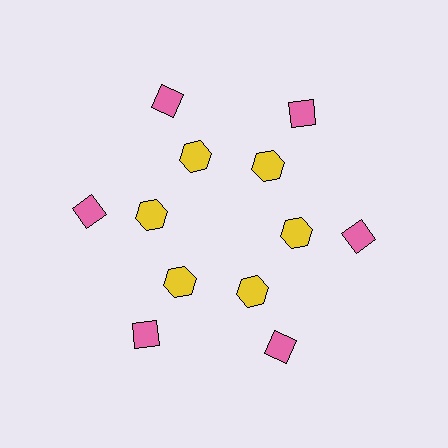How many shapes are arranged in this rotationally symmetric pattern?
There are 12 shapes, arranged in 6 groups of 2.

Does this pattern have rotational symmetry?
Yes, this pattern has 6-fold rotational symmetry. It looks the same after rotating 60 degrees around the center.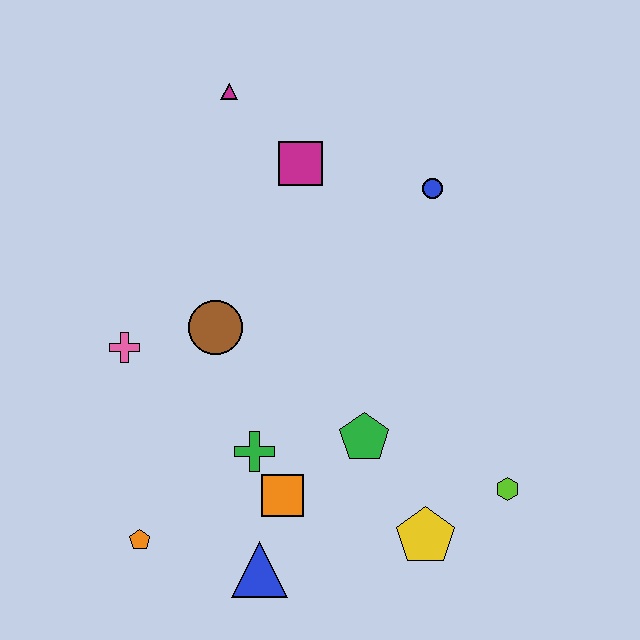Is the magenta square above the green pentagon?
Yes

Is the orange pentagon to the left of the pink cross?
No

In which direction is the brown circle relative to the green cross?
The brown circle is above the green cross.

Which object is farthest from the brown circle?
The lime hexagon is farthest from the brown circle.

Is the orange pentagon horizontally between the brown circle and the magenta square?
No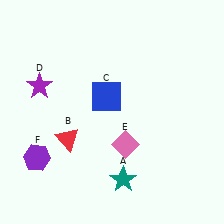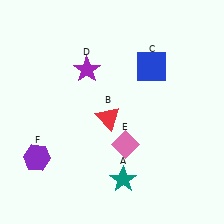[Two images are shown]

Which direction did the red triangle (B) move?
The red triangle (B) moved right.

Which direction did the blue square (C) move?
The blue square (C) moved right.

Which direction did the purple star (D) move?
The purple star (D) moved right.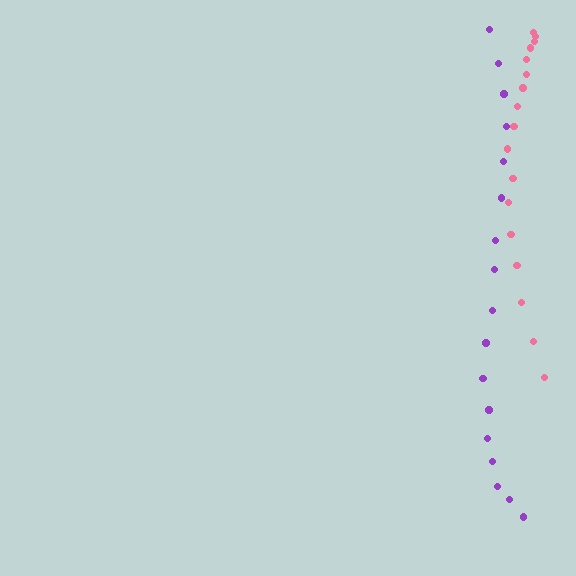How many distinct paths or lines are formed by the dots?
There are 2 distinct paths.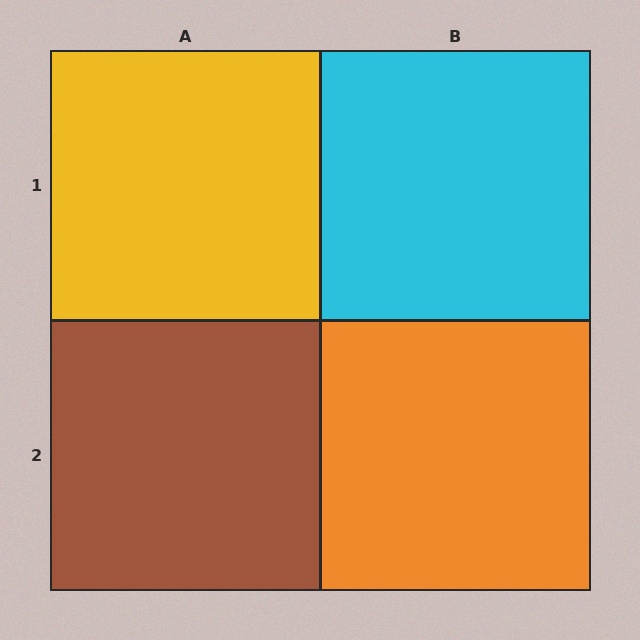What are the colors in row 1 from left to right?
Yellow, cyan.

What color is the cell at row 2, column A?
Brown.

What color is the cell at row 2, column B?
Orange.